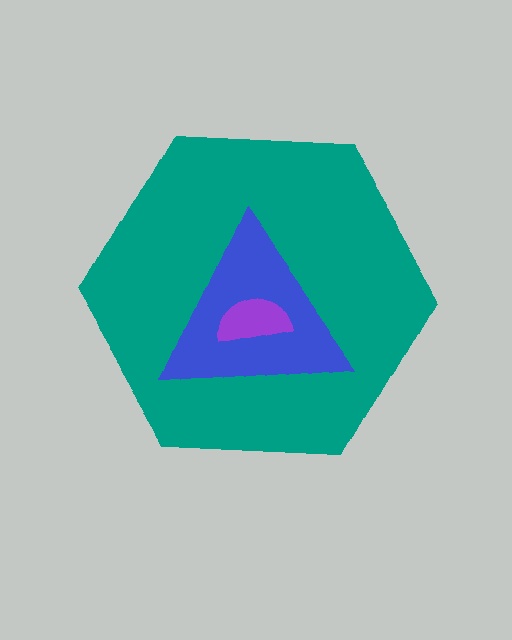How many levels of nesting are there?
3.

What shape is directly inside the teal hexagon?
The blue triangle.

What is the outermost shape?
The teal hexagon.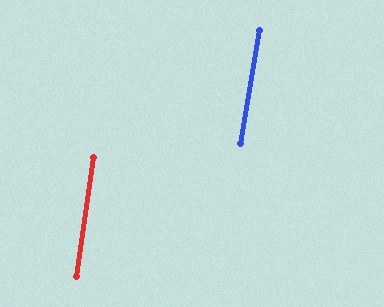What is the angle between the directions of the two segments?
Approximately 2 degrees.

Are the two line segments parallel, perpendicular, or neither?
Parallel — their directions differ by only 1.7°.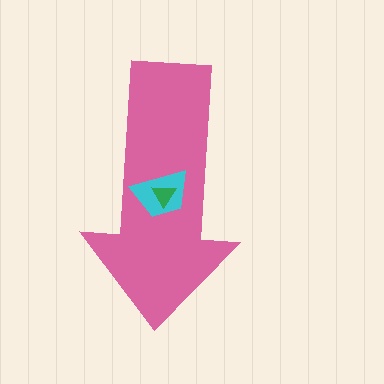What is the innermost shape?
The green triangle.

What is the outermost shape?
The pink arrow.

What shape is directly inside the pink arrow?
The cyan trapezoid.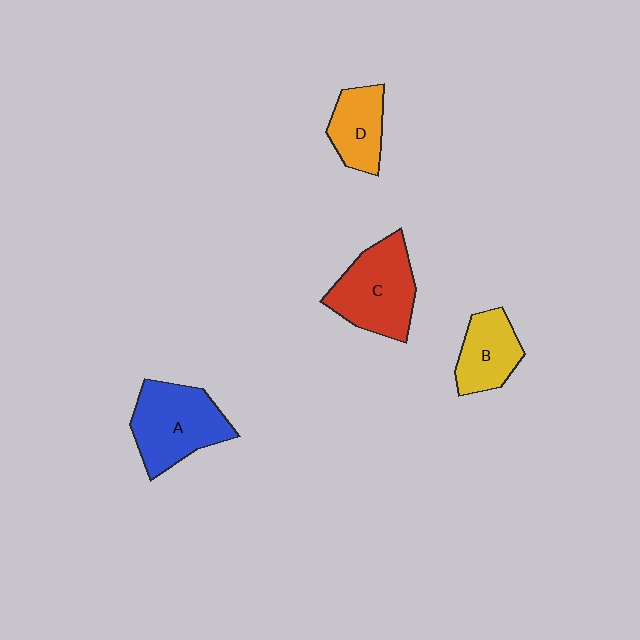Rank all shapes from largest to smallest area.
From largest to smallest: A (blue), C (red), B (yellow), D (orange).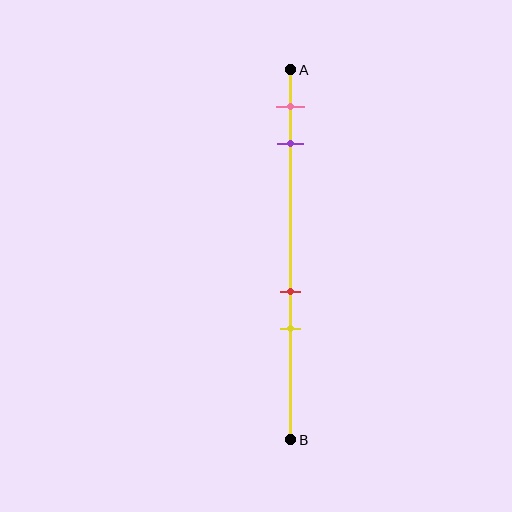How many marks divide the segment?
There are 4 marks dividing the segment.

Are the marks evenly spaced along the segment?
No, the marks are not evenly spaced.